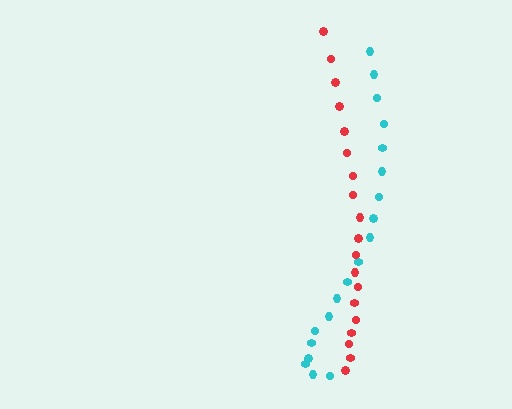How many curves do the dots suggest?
There are 2 distinct paths.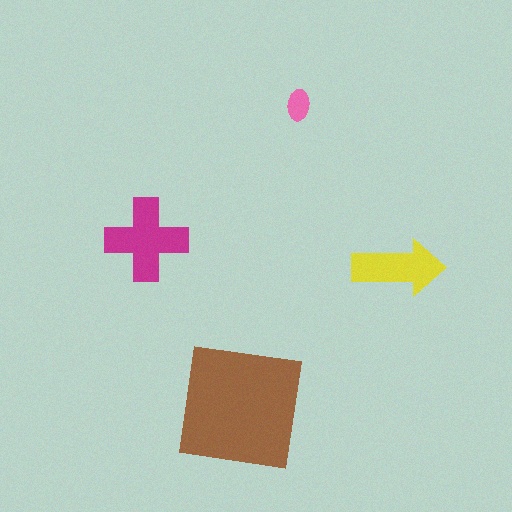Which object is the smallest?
The pink ellipse.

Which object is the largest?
The brown square.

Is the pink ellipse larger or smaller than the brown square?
Smaller.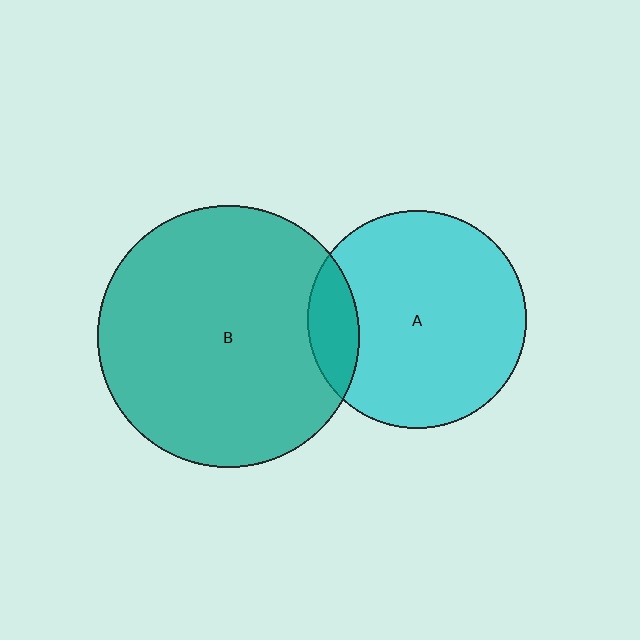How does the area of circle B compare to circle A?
Approximately 1.4 times.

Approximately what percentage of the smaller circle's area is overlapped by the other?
Approximately 15%.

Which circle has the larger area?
Circle B (teal).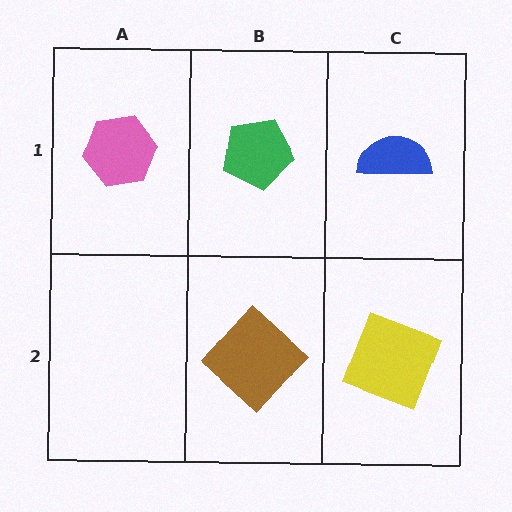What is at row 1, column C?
A blue semicircle.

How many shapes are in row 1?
3 shapes.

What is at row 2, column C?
A yellow square.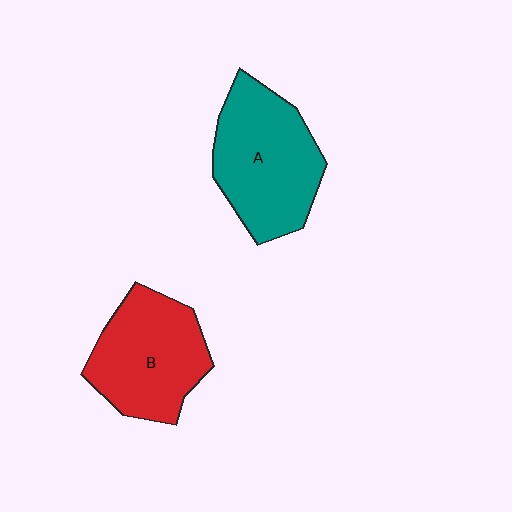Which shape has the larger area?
Shape A (teal).